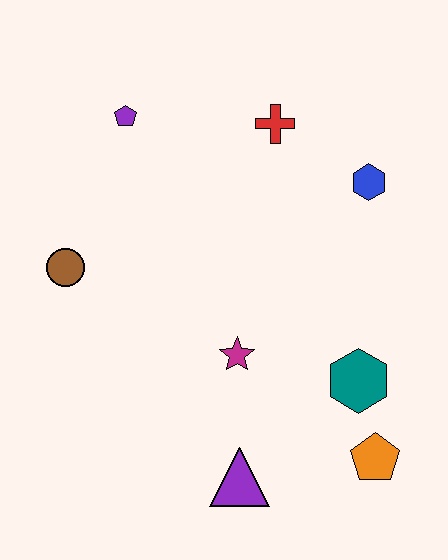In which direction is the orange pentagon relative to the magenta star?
The orange pentagon is to the right of the magenta star.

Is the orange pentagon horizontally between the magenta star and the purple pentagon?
No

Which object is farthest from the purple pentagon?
The orange pentagon is farthest from the purple pentagon.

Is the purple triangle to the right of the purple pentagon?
Yes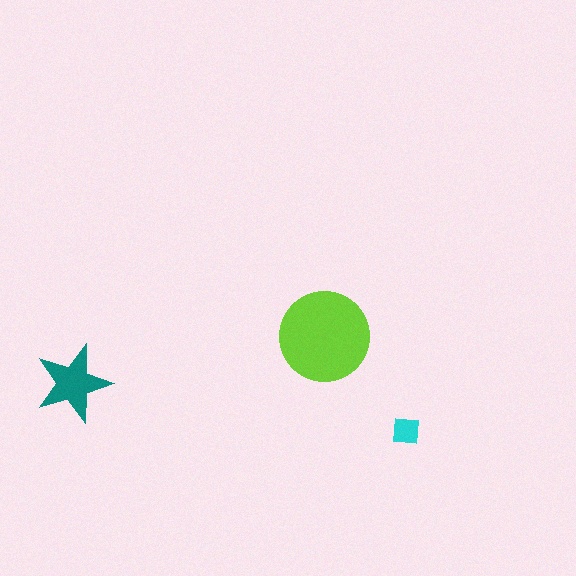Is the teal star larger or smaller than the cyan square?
Larger.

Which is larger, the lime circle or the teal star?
The lime circle.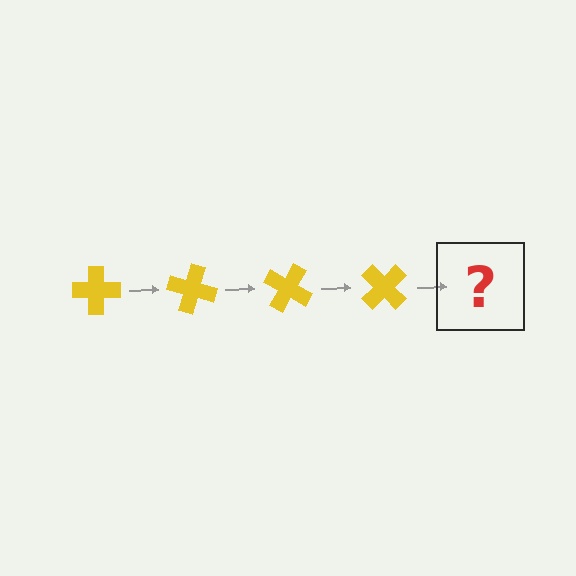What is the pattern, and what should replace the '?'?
The pattern is that the cross rotates 15 degrees each step. The '?' should be a yellow cross rotated 60 degrees.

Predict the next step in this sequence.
The next step is a yellow cross rotated 60 degrees.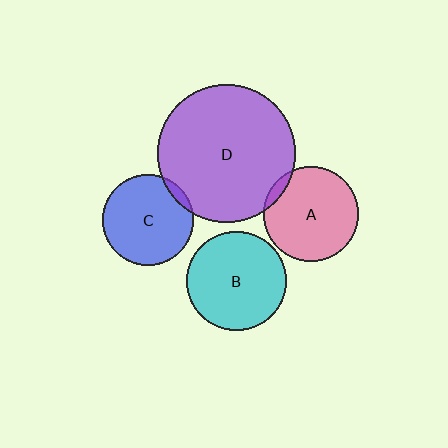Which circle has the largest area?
Circle D (purple).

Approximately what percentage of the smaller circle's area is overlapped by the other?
Approximately 5%.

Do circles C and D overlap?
Yes.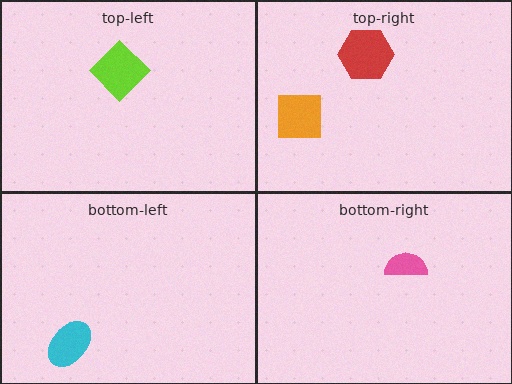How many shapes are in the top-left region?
1.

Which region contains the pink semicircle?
The bottom-right region.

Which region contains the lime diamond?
The top-left region.